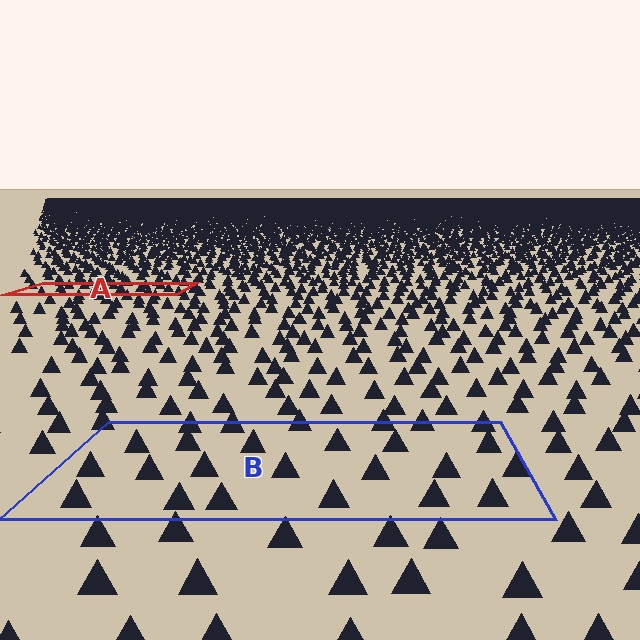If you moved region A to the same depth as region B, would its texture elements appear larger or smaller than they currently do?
They would appear larger. At a closer depth, the same texture elements are projected at a bigger on-screen size.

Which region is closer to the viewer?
Region B is closer. The texture elements there are larger and more spread out.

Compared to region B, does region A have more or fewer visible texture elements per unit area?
Region A has more texture elements per unit area — they are packed more densely because it is farther away.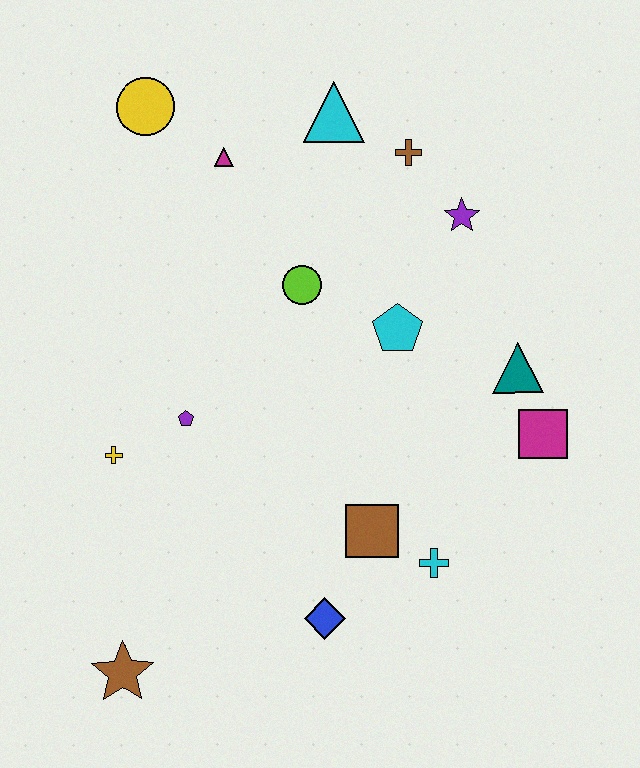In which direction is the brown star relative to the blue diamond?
The brown star is to the left of the blue diamond.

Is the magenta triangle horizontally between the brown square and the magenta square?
No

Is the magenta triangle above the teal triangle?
Yes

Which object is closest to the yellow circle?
The magenta triangle is closest to the yellow circle.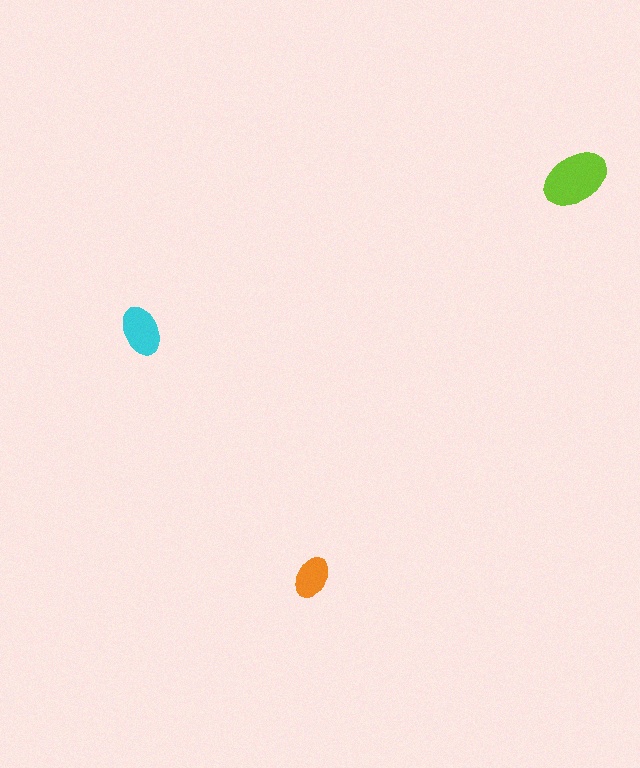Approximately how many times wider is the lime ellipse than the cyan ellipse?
About 1.5 times wider.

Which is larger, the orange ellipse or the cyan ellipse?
The cyan one.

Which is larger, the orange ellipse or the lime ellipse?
The lime one.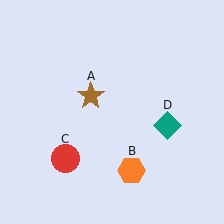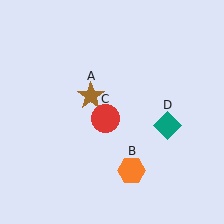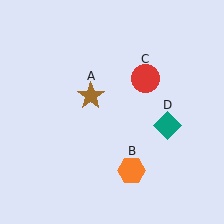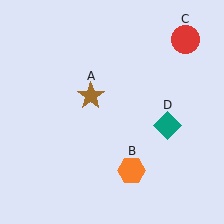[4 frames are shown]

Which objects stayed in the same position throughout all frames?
Brown star (object A) and orange hexagon (object B) and teal diamond (object D) remained stationary.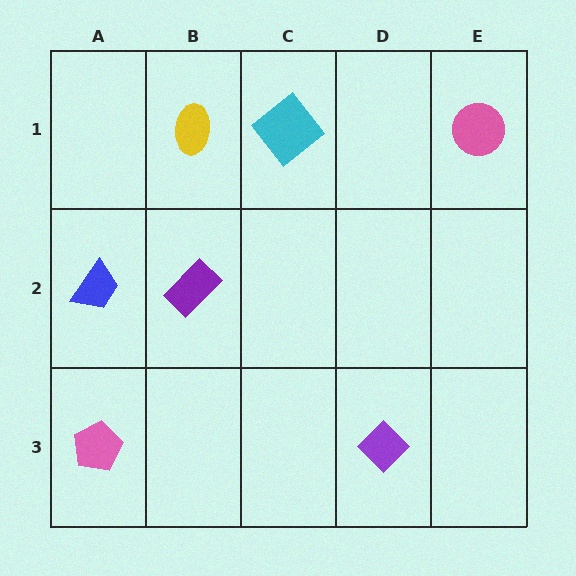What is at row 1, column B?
A yellow ellipse.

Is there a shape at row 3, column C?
No, that cell is empty.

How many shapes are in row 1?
3 shapes.